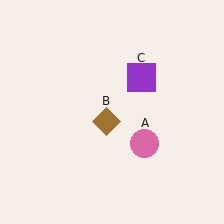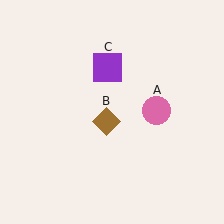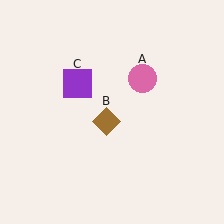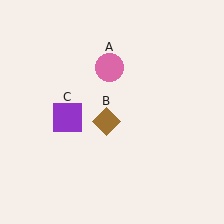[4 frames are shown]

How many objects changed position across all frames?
2 objects changed position: pink circle (object A), purple square (object C).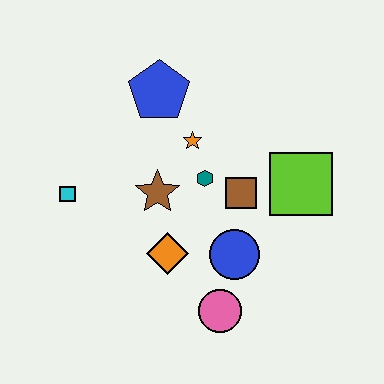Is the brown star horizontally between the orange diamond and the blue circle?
No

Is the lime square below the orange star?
Yes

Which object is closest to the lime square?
The brown square is closest to the lime square.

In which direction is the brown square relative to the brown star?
The brown square is to the right of the brown star.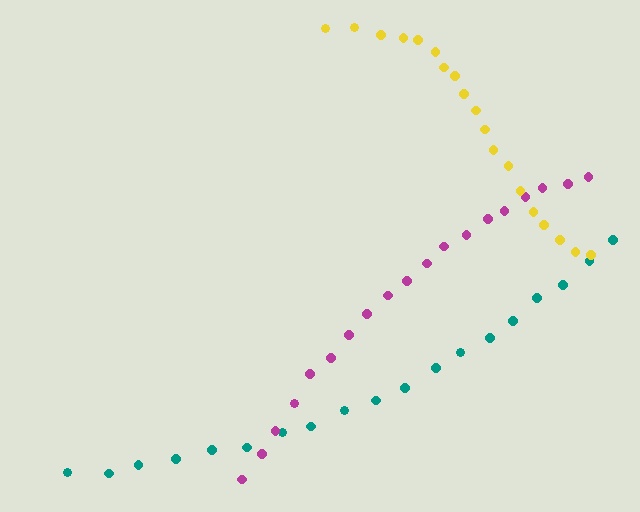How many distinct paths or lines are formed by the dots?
There are 3 distinct paths.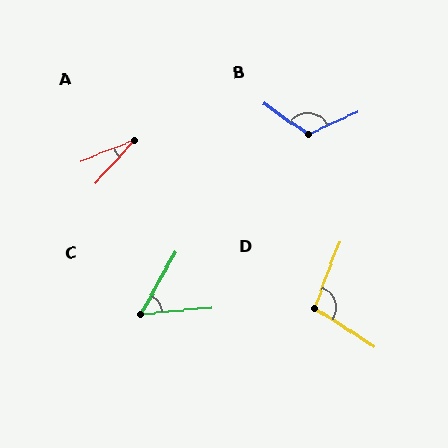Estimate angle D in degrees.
Approximately 102 degrees.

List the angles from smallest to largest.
A (26°), C (55°), D (102°), B (121°).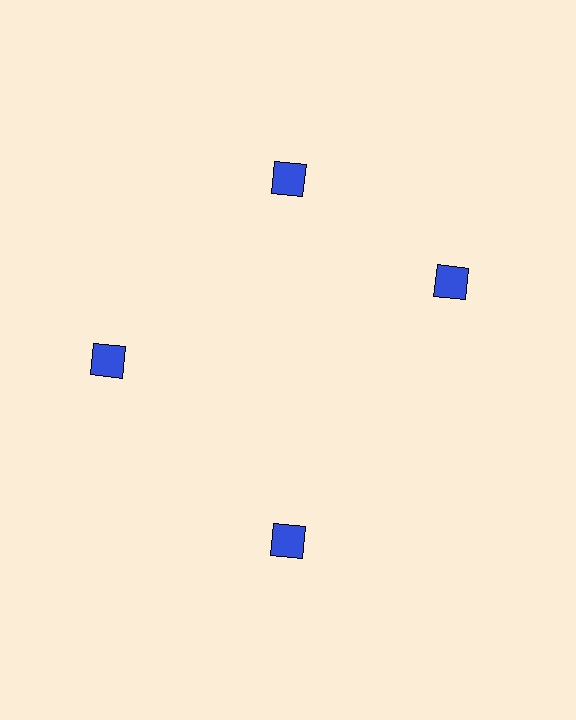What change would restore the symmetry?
The symmetry would be restored by rotating it back into even spacing with its neighbors so that all 4 squares sit at equal angles and equal distance from the center.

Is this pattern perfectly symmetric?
No. The 4 blue squares are arranged in a ring, but one element near the 3 o'clock position is rotated out of alignment along the ring, breaking the 4-fold rotational symmetry.